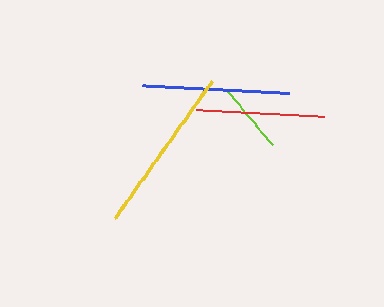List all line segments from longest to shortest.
From longest to shortest: yellow, blue, red, lime.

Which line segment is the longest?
The yellow line is the longest at approximately 168 pixels.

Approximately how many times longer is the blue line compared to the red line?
The blue line is approximately 1.2 times the length of the red line.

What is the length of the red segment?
The red segment is approximately 128 pixels long.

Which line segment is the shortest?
The lime line is the shortest at approximately 71 pixels.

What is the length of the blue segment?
The blue segment is approximately 148 pixels long.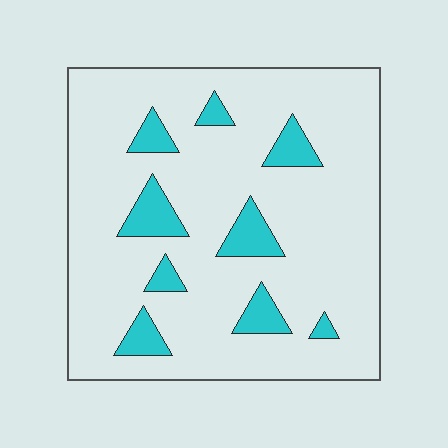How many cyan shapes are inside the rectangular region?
9.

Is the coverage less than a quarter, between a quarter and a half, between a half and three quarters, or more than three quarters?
Less than a quarter.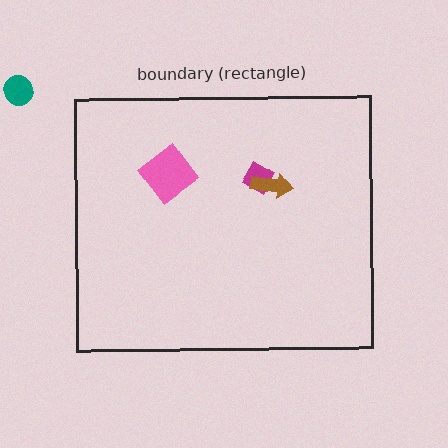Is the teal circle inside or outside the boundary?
Outside.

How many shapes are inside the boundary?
3 inside, 1 outside.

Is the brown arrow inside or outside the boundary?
Inside.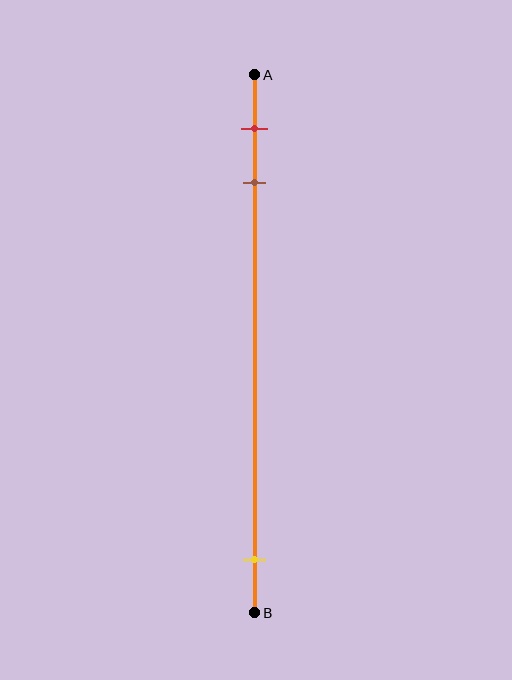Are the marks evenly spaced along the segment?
No, the marks are not evenly spaced.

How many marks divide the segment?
There are 3 marks dividing the segment.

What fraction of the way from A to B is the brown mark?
The brown mark is approximately 20% (0.2) of the way from A to B.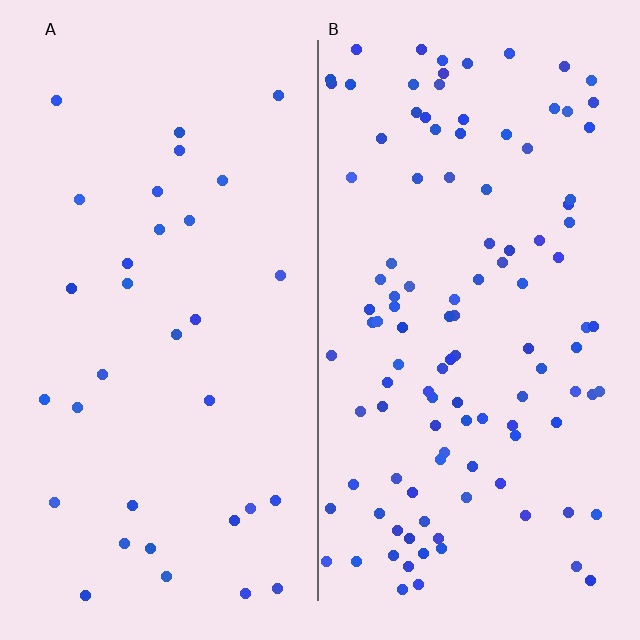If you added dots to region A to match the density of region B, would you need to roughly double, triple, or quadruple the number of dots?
Approximately triple.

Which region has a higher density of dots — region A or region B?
B (the right).